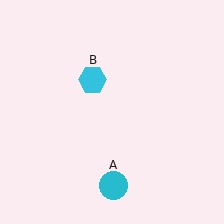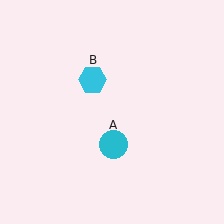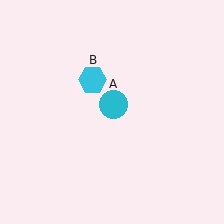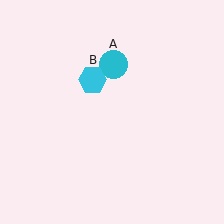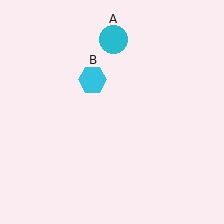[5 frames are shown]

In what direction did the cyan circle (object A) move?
The cyan circle (object A) moved up.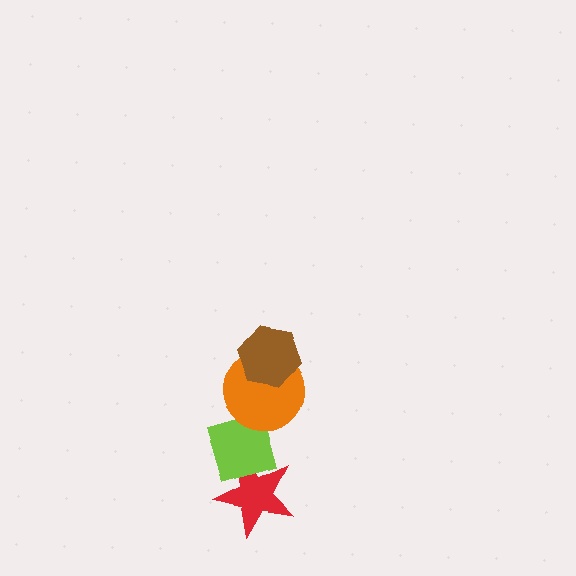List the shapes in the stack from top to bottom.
From top to bottom: the brown hexagon, the orange circle, the lime diamond, the red star.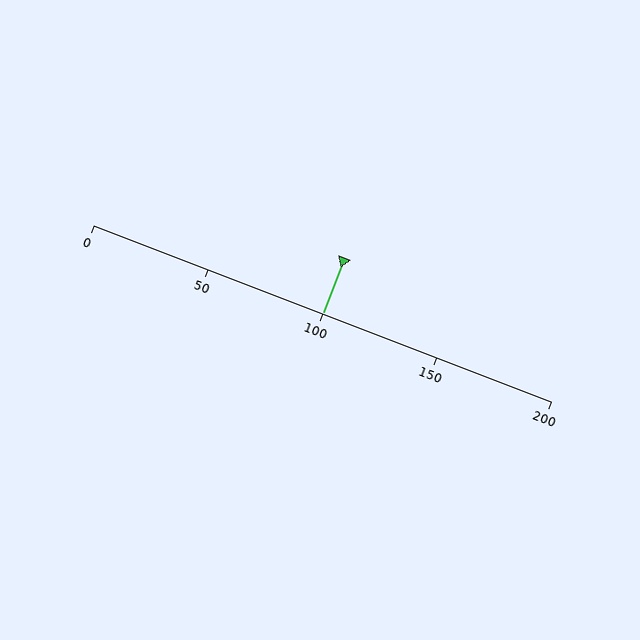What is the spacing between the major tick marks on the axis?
The major ticks are spaced 50 apart.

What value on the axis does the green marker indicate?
The marker indicates approximately 100.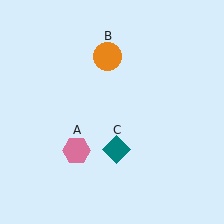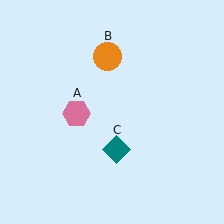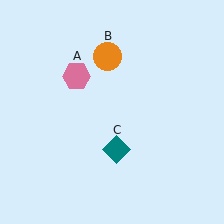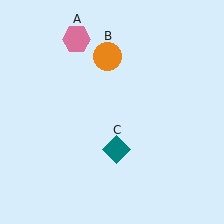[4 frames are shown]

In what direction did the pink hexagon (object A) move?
The pink hexagon (object A) moved up.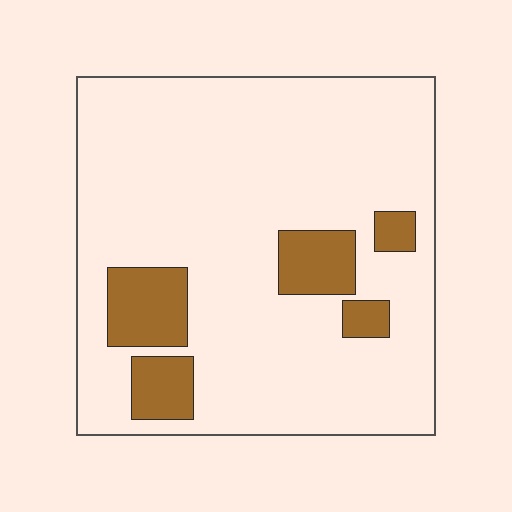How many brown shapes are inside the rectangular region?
5.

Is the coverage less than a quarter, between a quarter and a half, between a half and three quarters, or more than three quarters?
Less than a quarter.